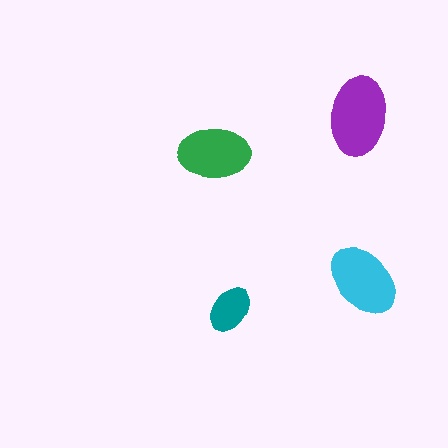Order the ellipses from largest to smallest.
the purple one, the cyan one, the green one, the teal one.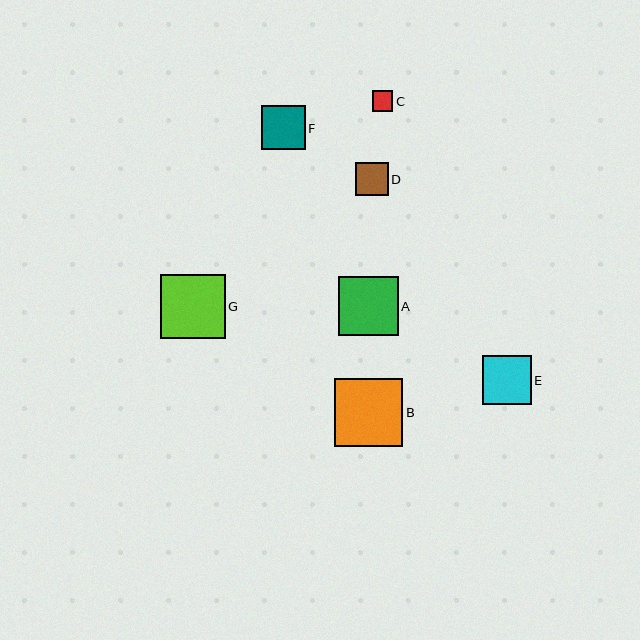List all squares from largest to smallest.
From largest to smallest: B, G, A, E, F, D, C.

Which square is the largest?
Square B is the largest with a size of approximately 68 pixels.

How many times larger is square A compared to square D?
Square A is approximately 1.8 times the size of square D.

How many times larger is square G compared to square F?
Square G is approximately 1.5 times the size of square F.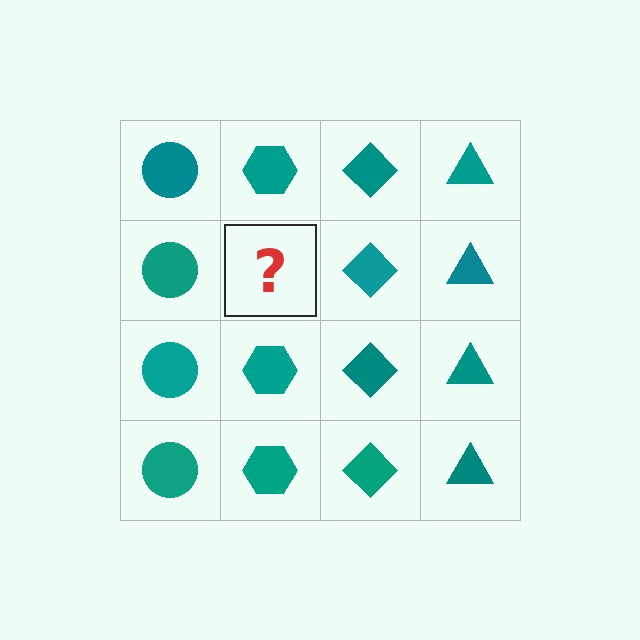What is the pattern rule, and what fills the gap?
The rule is that each column has a consistent shape. The gap should be filled with a teal hexagon.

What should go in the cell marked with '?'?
The missing cell should contain a teal hexagon.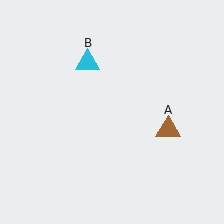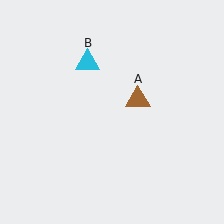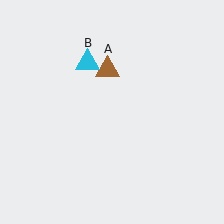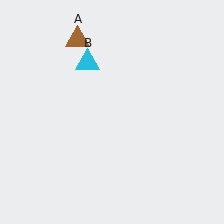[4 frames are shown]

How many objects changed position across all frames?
1 object changed position: brown triangle (object A).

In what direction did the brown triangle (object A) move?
The brown triangle (object A) moved up and to the left.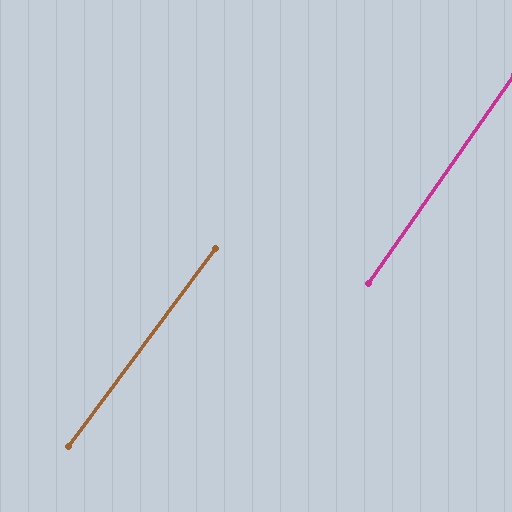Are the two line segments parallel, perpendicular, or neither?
Parallel — their directions differ by only 1.4°.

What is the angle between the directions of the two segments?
Approximately 1 degree.